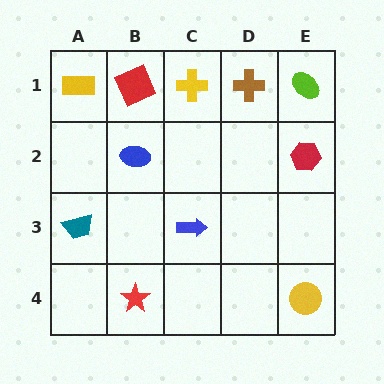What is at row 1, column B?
A red square.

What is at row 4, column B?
A red star.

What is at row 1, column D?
A brown cross.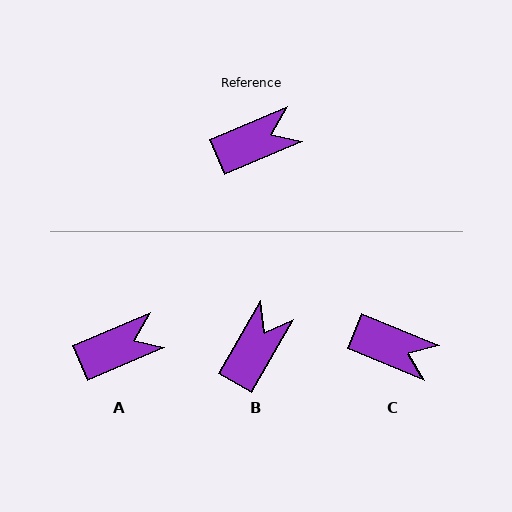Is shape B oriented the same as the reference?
No, it is off by about 37 degrees.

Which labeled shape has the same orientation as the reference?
A.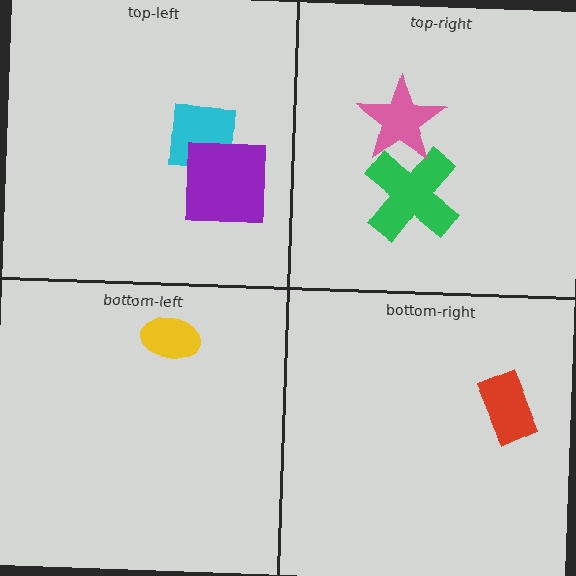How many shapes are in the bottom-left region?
1.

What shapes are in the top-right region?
The green cross, the pink star.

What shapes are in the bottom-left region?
The yellow ellipse.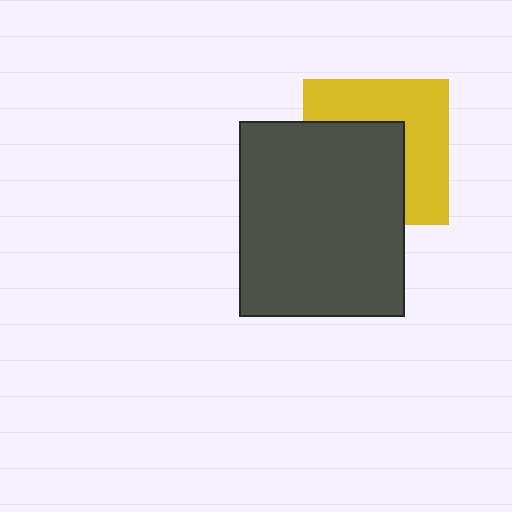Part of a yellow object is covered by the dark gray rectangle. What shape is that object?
It is a square.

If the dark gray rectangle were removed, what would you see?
You would see the complete yellow square.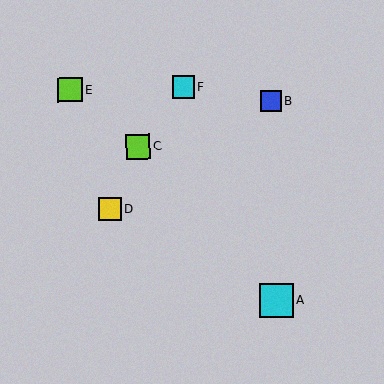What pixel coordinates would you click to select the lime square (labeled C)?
Click at (138, 147) to select the lime square C.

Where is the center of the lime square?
The center of the lime square is at (138, 147).